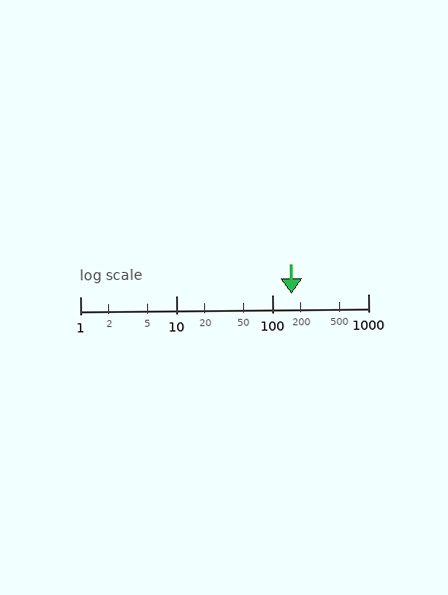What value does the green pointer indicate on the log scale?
The pointer indicates approximately 160.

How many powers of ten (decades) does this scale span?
The scale spans 3 decades, from 1 to 1000.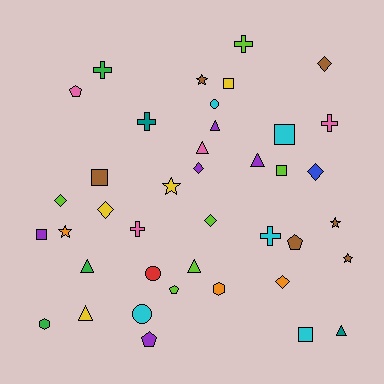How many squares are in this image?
There are 6 squares.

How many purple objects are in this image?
There are 5 purple objects.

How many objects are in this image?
There are 40 objects.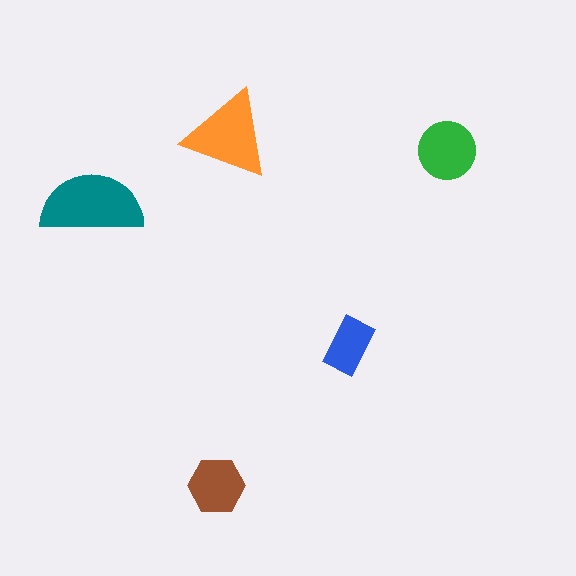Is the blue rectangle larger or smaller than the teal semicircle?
Smaller.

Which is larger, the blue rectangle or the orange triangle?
The orange triangle.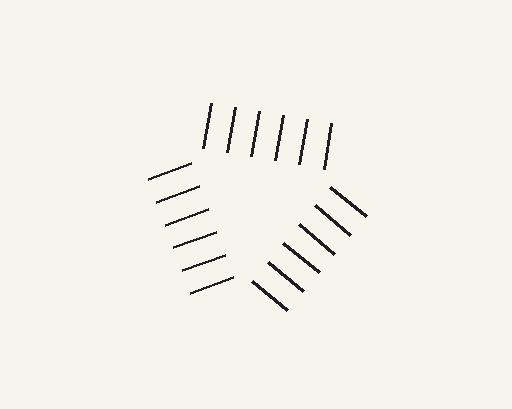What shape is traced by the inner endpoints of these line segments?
An illusory triangle — the line segments terminate on its edges but no continuous stroke is drawn.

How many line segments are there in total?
18 — 6 along each of the 3 edges.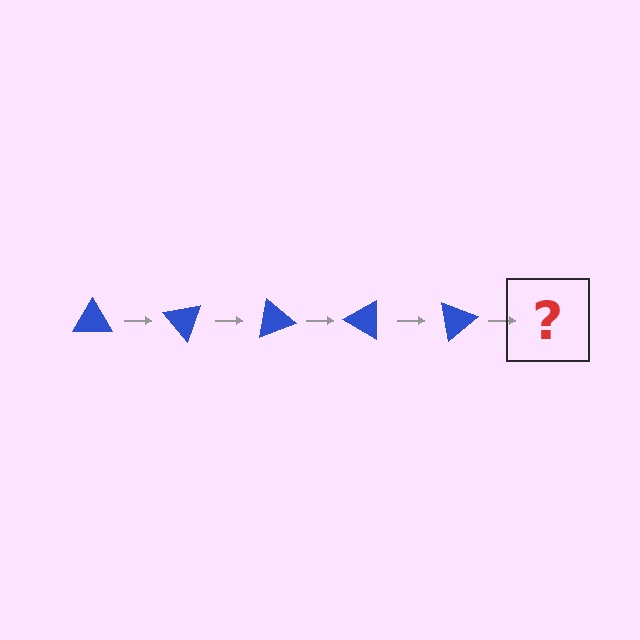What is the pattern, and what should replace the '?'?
The pattern is that the triangle rotates 50 degrees each step. The '?' should be a blue triangle rotated 250 degrees.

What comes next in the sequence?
The next element should be a blue triangle rotated 250 degrees.